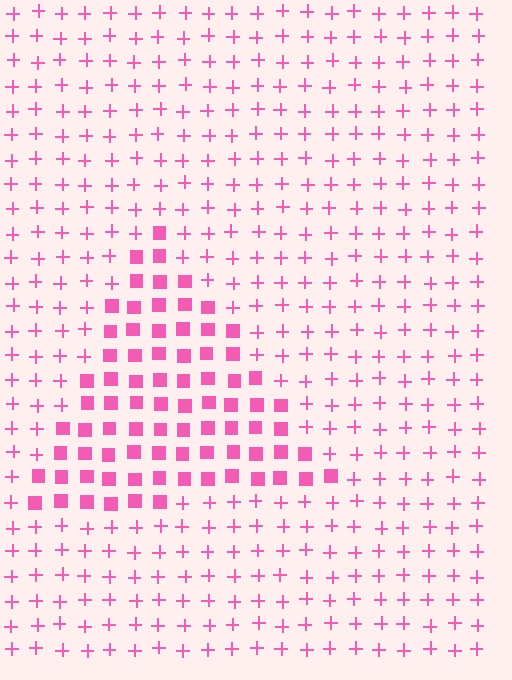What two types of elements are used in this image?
The image uses squares inside the triangle region and plus signs outside it.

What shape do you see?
I see a triangle.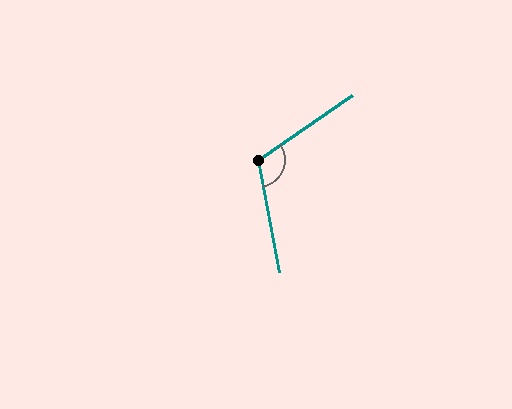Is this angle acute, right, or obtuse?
It is obtuse.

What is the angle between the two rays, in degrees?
Approximately 114 degrees.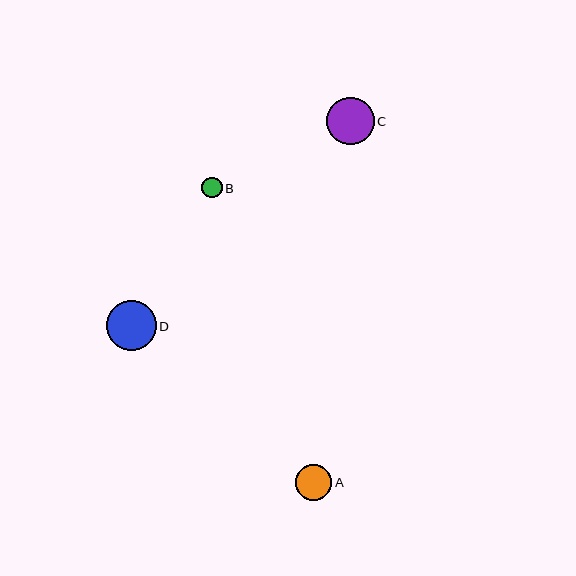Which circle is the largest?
Circle D is the largest with a size of approximately 50 pixels.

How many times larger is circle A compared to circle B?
Circle A is approximately 1.8 times the size of circle B.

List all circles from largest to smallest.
From largest to smallest: D, C, A, B.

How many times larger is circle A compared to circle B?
Circle A is approximately 1.8 times the size of circle B.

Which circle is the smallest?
Circle B is the smallest with a size of approximately 21 pixels.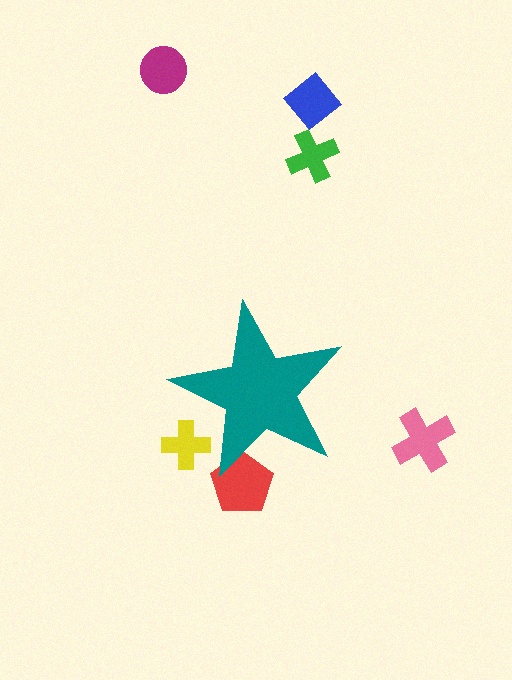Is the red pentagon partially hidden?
Yes, the red pentagon is partially hidden behind the teal star.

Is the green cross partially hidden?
No, the green cross is fully visible.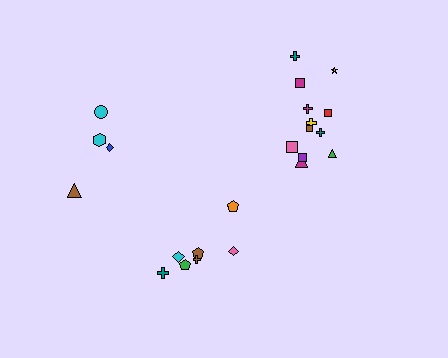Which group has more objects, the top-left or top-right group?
The top-right group.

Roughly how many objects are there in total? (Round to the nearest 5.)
Roughly 25 objects in total.